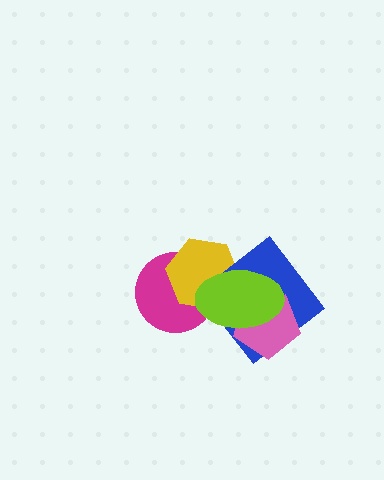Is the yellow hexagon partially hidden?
Yes, it is partially covered by another shape.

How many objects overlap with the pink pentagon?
2 objects overlap with the pink pentagon.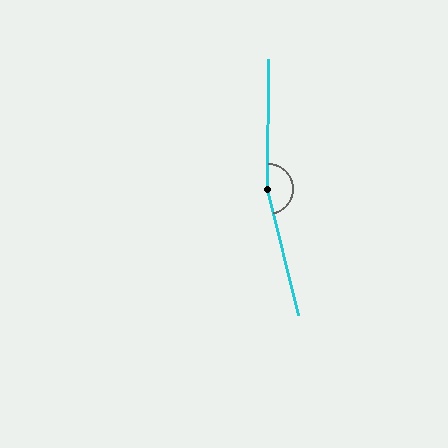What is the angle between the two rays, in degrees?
Approximately 166 degrees.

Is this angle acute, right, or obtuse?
It is obtuse.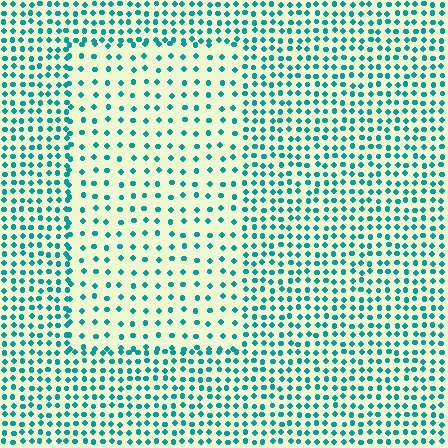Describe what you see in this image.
The image contains small teal elements arranged at two different densities. A rectangle-shaped region is visible where the elements are less densely packed than the surrounding area.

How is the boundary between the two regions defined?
The boundary is defined by a change in element density (approximately 2.0x ratio). All elements are the same color, size, and shape.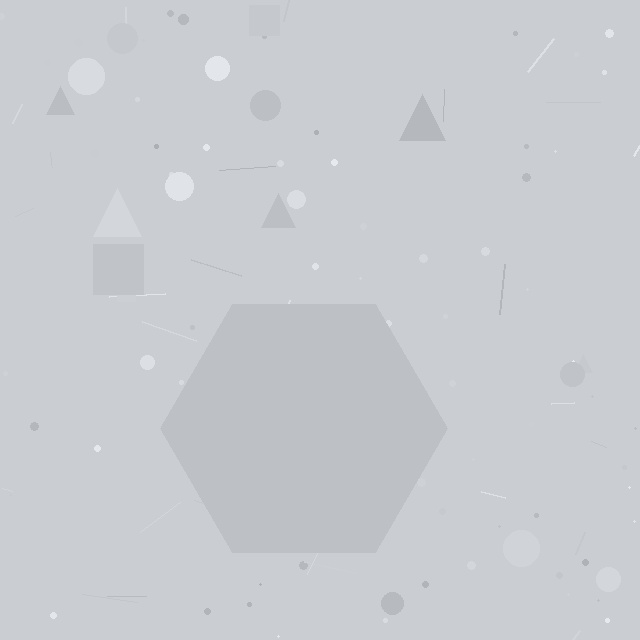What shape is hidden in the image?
A hexagon is hidden in the image.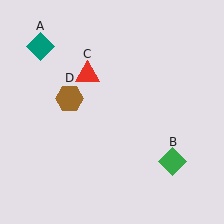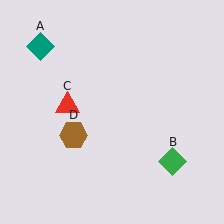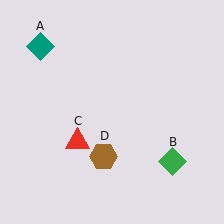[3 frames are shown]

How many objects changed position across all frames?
2 objects changed position: red triangle (object C), brown hexagon (object D).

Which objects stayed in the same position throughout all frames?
Teal diamond (object A) and green diamond (object B) remained stationary.